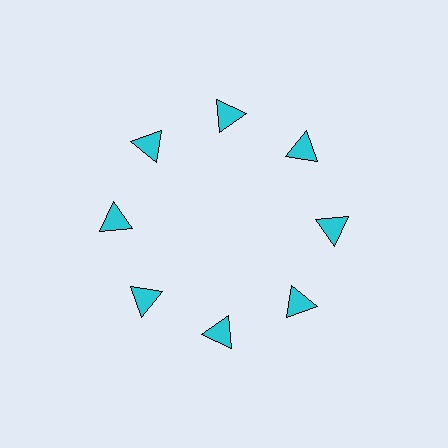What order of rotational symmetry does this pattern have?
This pattern has 8-fold rotational symmetry.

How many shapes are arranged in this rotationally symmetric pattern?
There are 8 shapes, arranged in 8 groups of 1.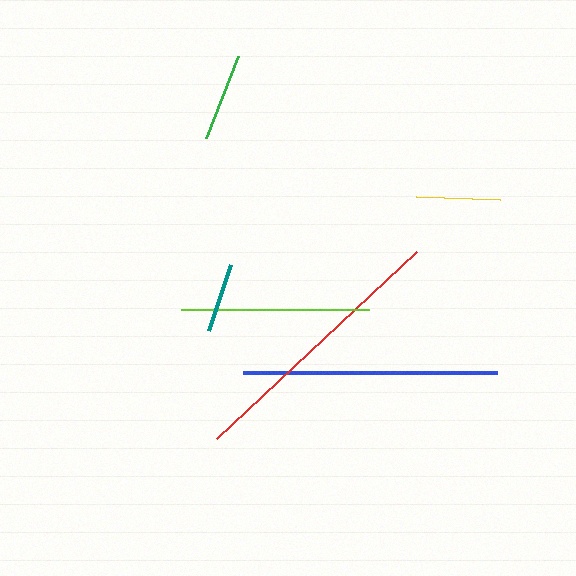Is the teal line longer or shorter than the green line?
The green line is longer than the teal line.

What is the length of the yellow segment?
The yellow segment is approximately 84 pixels long.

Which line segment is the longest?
The red line is the longest at approximately 274 pixels.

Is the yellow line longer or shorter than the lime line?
The lime line is longer than the yellow line.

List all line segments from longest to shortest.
From longest to shortest: red, blue, lime, green, yellow, teal.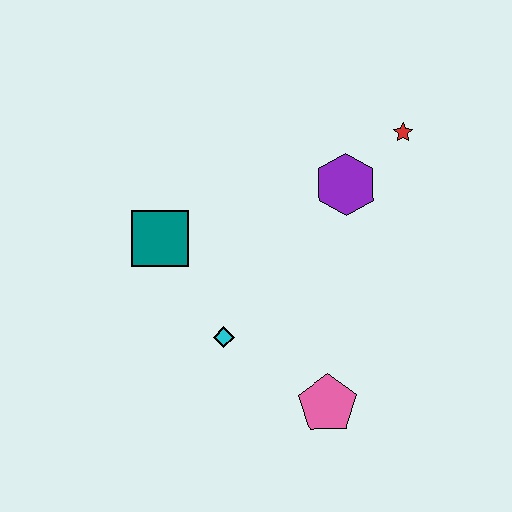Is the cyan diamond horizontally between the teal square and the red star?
Yes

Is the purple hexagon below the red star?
Yes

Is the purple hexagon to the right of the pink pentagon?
Yes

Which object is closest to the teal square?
The cyan diamond is closest to the teal square.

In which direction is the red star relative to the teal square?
The red star is to the right of the teal square.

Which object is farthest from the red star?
The pink pentagon is farthest from the red star.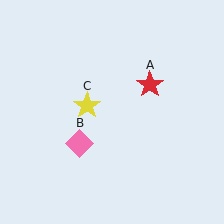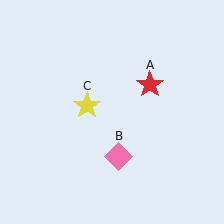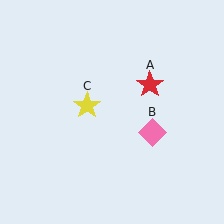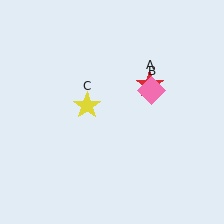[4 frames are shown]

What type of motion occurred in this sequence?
The pink diamond (object B) rotated counterclockwise around the center of the scene.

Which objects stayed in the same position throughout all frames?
Red star (object A) and yellow star (object C) remained stationary.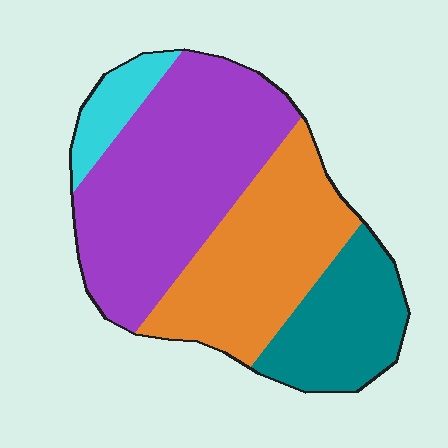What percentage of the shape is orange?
Orange takes up about one third (1/3) of the shape.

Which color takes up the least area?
Cyan, at roughly 5%.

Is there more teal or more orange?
Orange.